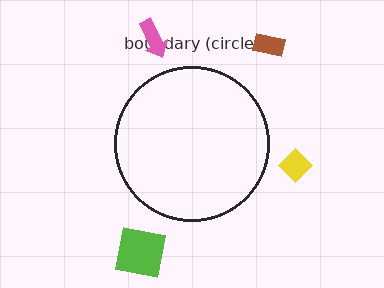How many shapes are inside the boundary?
0 inside, 4 outside.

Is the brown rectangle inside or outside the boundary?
Outside.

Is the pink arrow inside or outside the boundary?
Outside.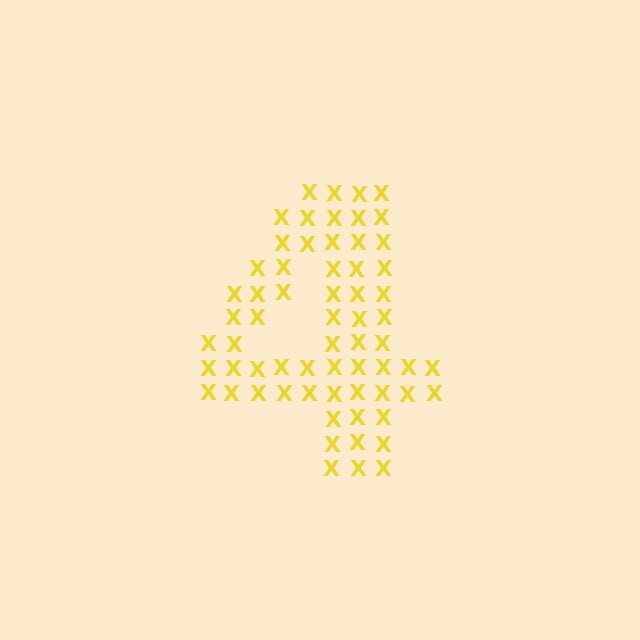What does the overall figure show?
The overall figure shows the digit 4.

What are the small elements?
The small elements are letter X's.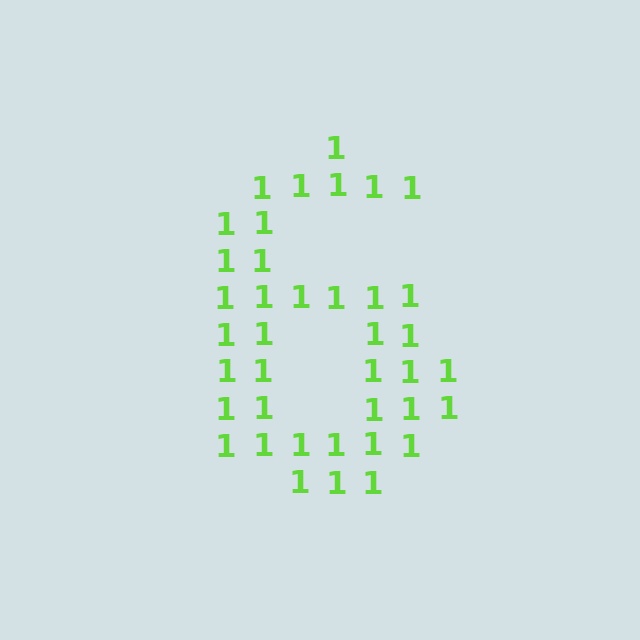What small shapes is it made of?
It is made of small digit 1's.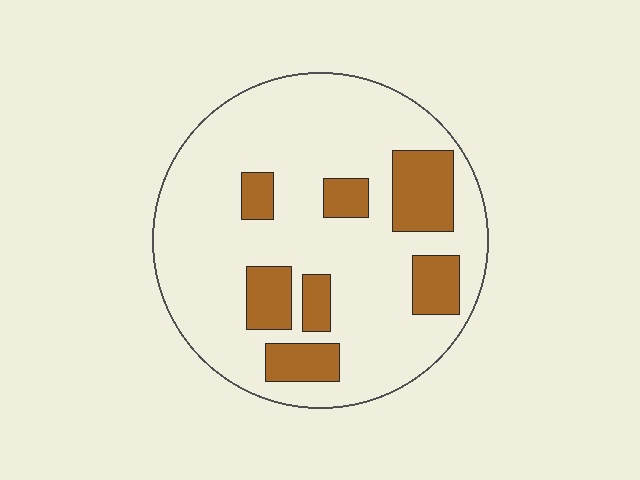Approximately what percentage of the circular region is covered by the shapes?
Approximately 20%.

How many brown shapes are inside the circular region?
7.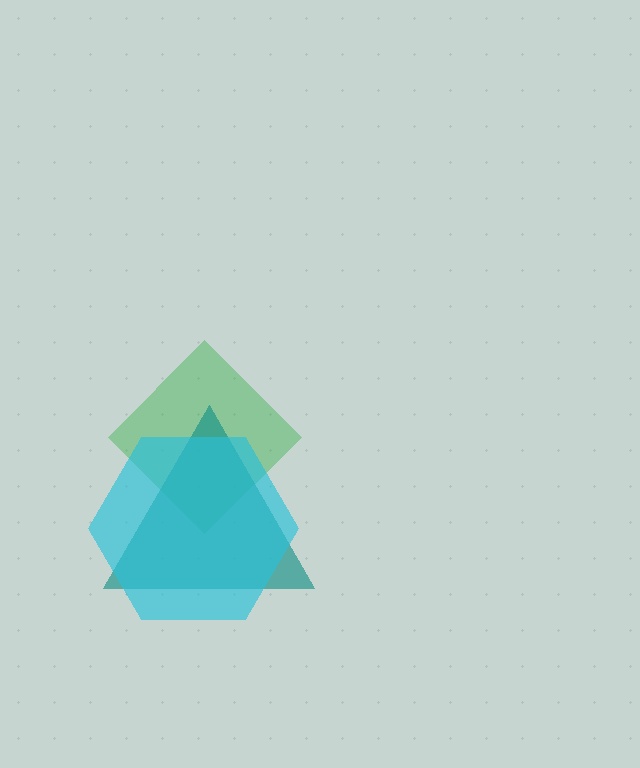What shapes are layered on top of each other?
The layered shapes are: a green diamond, a teal triangle, a cyan hexagon.